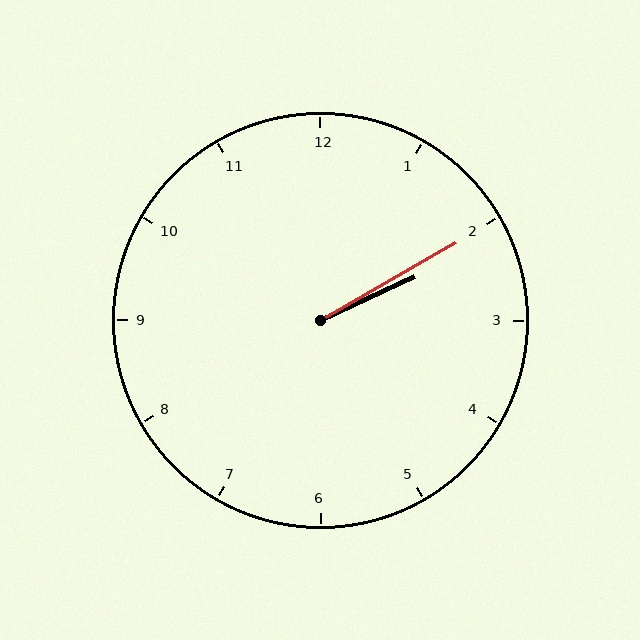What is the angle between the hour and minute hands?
Approximately 5 degrees.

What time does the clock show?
2:10.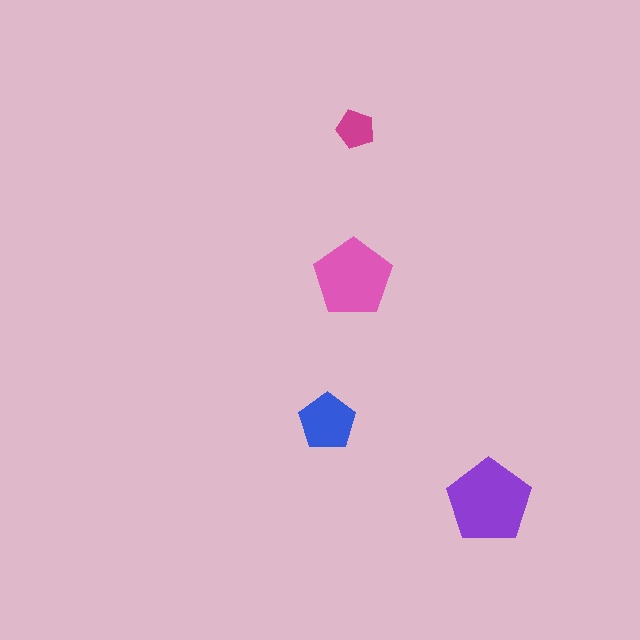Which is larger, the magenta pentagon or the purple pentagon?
The purple one.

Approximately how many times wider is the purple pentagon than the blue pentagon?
About 1.5 times wider.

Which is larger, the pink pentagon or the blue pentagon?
The pink one.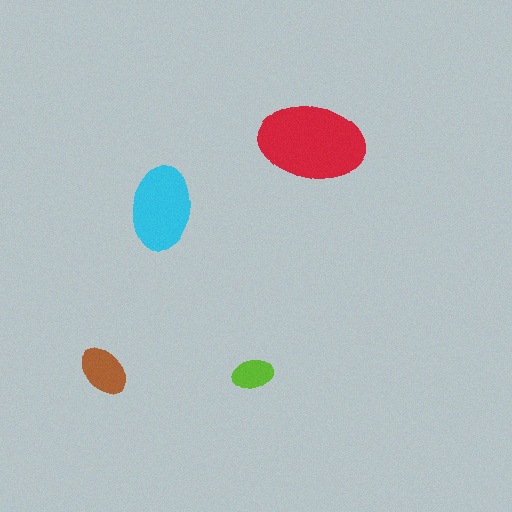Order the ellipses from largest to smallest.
the red one, the cyan one, the brown one, the lime one.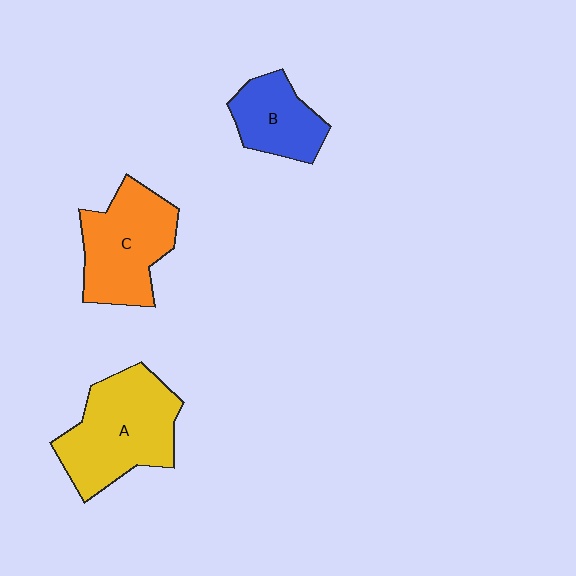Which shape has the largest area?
Shape A (yellow).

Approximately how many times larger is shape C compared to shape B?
Approximately 1.5 times.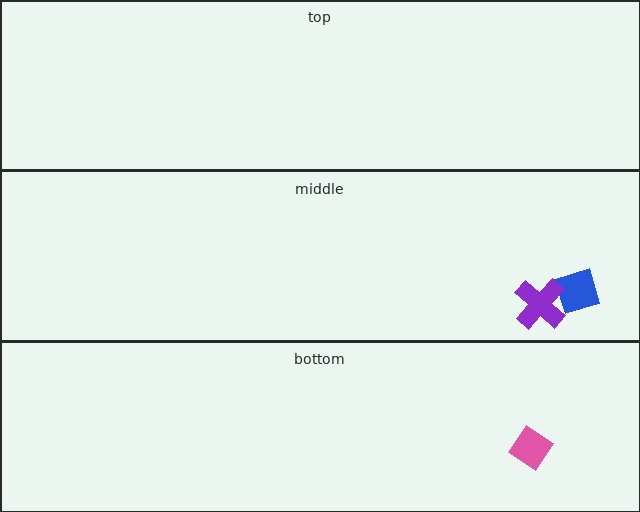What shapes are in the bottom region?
The pink diamond.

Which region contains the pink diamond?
The bottom region.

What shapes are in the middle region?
The blue square, the purple cross.